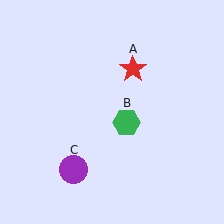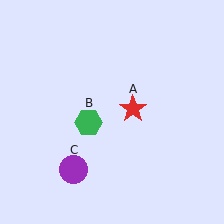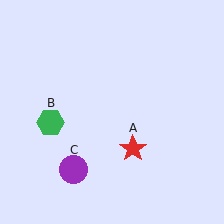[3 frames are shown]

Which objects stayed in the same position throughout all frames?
Purple circle (object C) remained stationary.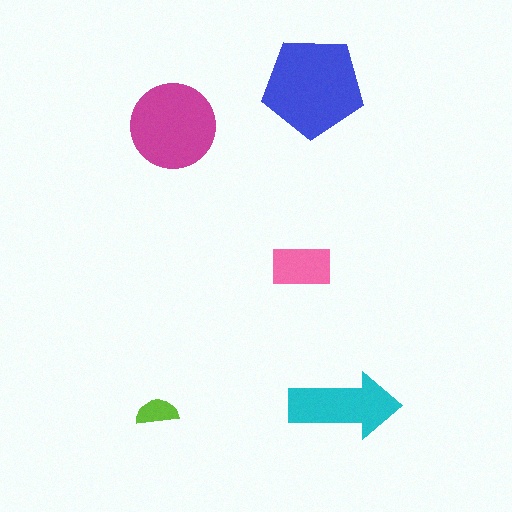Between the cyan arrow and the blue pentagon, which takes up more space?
The blue pentagon.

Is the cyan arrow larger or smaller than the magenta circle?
Smaller.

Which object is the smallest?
The lime semicircle.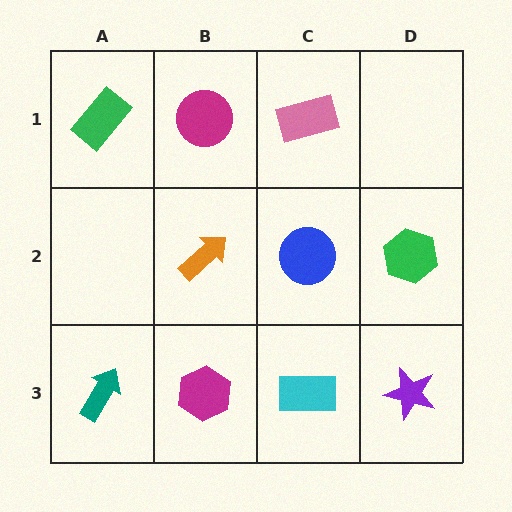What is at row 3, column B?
A magenta hexagon.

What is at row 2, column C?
A blue circle.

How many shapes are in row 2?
3 shapes.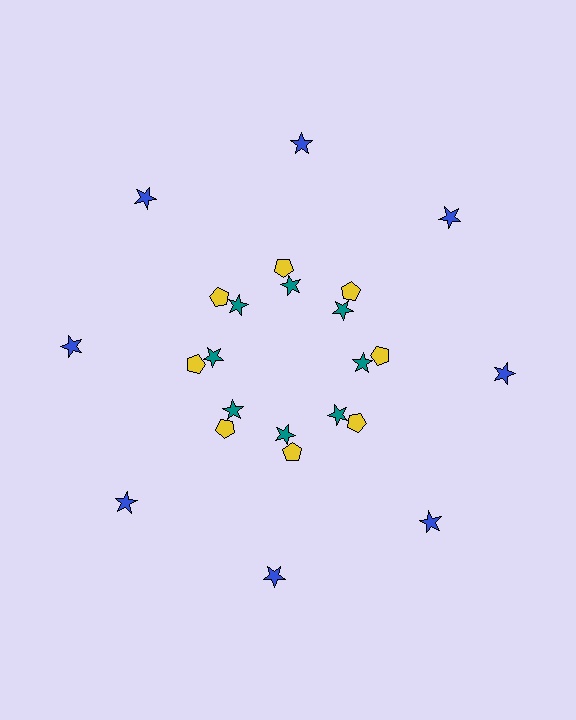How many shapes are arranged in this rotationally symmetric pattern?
There are 24 shapes, arranged in 8 groups of 3.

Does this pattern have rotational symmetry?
Yes, this pattern has 8-fold rotational symmetry. It looks the same after rotating 45 degrees around the center.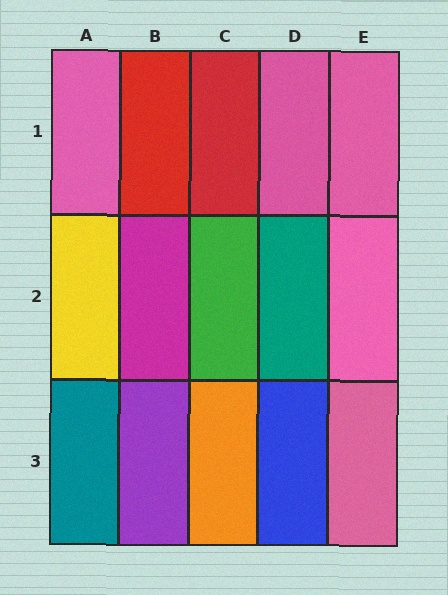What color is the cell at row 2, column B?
Magenta.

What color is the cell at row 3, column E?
Pink.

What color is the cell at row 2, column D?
Teal.